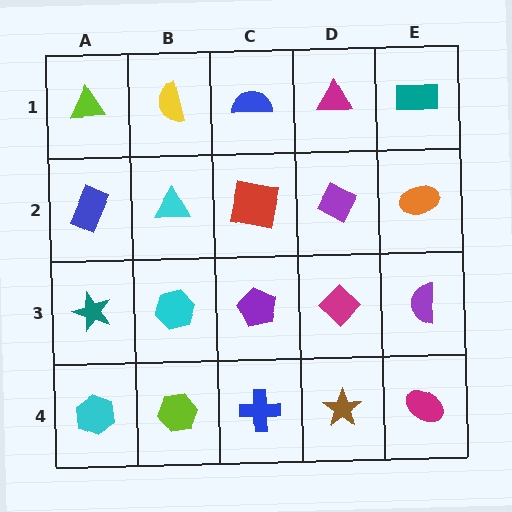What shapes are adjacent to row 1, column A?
A blue rectangle (row 2, column A), a yellow semicircle (row 1, column B).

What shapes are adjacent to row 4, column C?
A purple pentagon (row 3, column C), a lime hexagon (row 4, column B), a brown star (row 4, column D).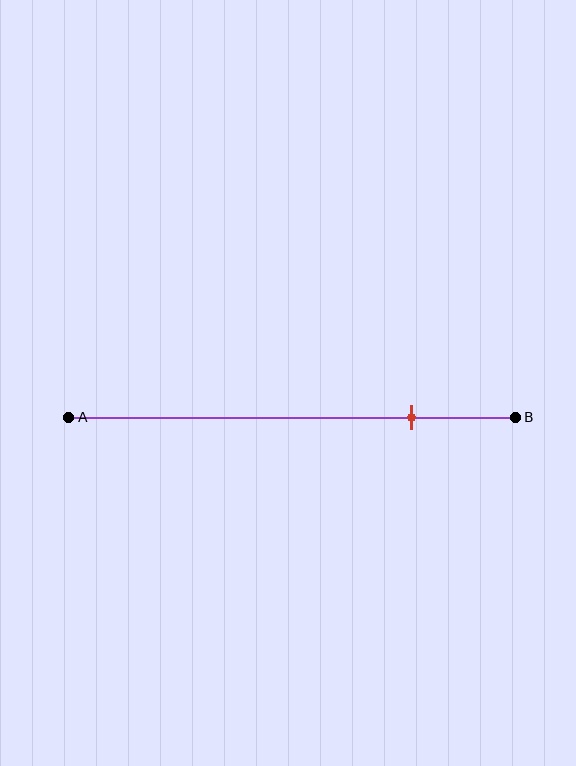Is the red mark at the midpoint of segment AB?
No, the mark is at about 75% from A, not at the 50% midpoint.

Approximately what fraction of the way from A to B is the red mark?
The red mark is approximately 75% of the way from A to B.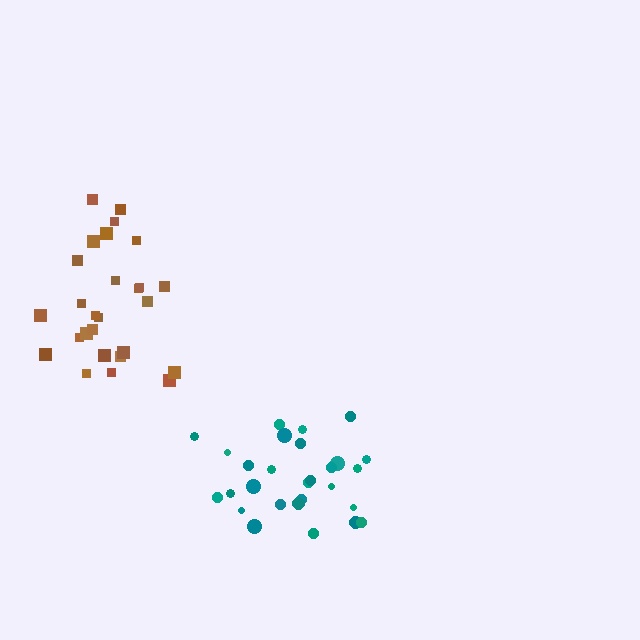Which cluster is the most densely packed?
Teal.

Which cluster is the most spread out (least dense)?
Brown.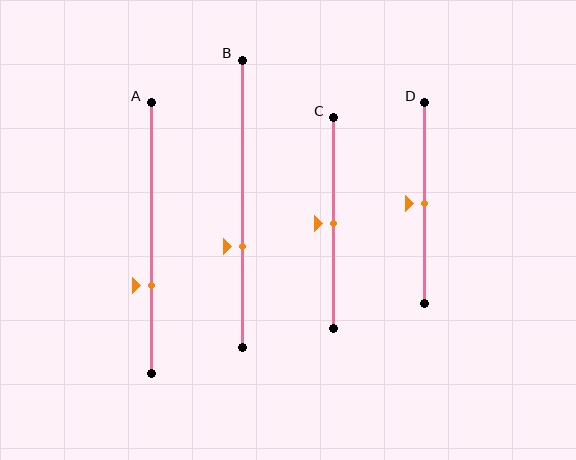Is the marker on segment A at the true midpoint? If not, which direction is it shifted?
No, the marker on segment A is shifted downward by about 17% of the segment length.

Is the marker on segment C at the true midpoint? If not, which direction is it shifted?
Yes, the marker on segment C is at the true midpoint.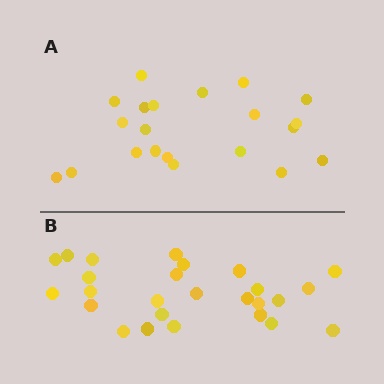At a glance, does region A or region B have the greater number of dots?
Region B (the bottom region) has more dots.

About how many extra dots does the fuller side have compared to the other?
Region B has about 5 more dots than region A.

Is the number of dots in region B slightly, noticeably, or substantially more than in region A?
Region B has only slightly more — the two regions are fairly close. The ratio is roughly 1.2 to 1.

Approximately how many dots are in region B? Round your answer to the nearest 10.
About 30 dots. (The exact count is 26, which rounds to 30.)